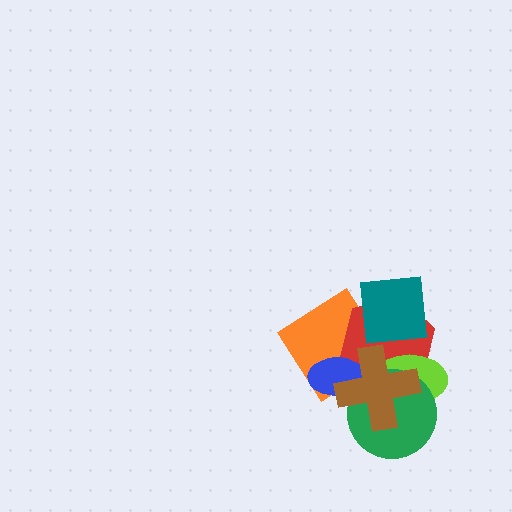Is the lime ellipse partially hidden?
Yes, it is partially covered by another shape.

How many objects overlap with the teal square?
1 object overlaps with the teal square.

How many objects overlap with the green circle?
4 objects overlap with the green circle.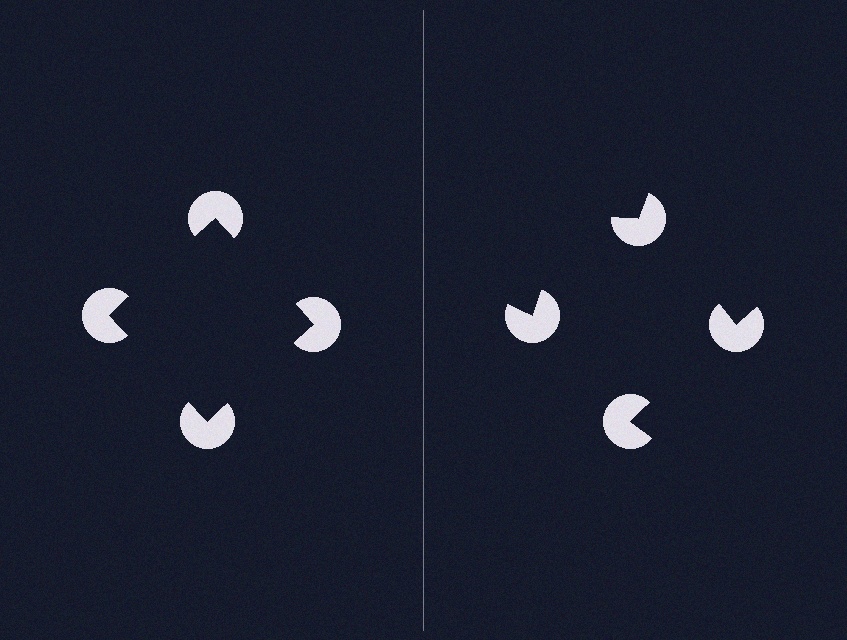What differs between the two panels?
The pac-man discs are positioned identically on both sides; only the wedge orientations differ. On the left they align to a square; on the right they are misaligned.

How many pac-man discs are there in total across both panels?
8 — 4 on each side.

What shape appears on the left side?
An illusory square.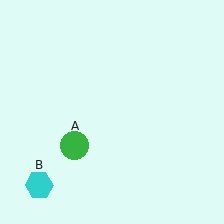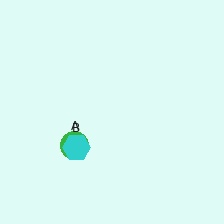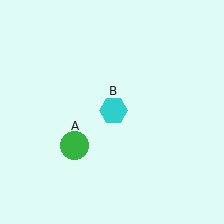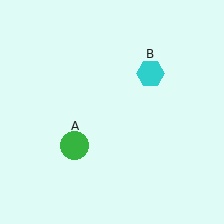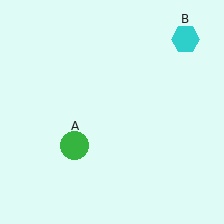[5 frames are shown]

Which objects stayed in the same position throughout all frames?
Green circle (object A) remained stationary.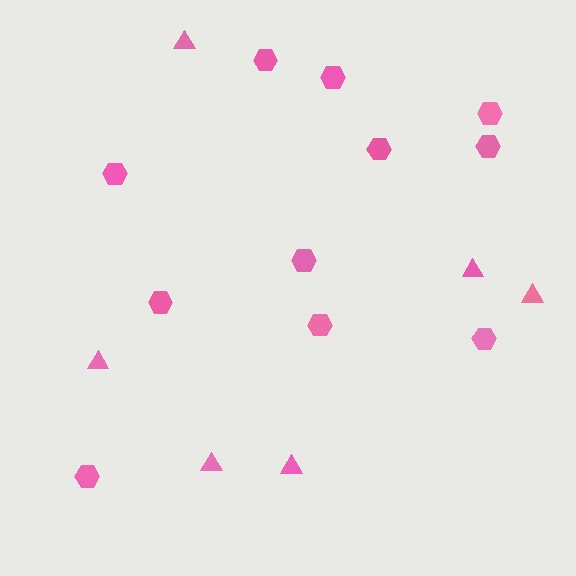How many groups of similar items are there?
There are 2 groups: one group of triangles (6) and one group of hexagons (11).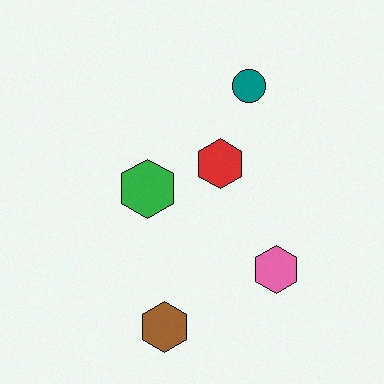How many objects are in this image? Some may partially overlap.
There are 5 objects.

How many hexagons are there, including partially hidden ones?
There are 4 hexagons.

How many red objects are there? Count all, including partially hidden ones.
There is 1 red object.